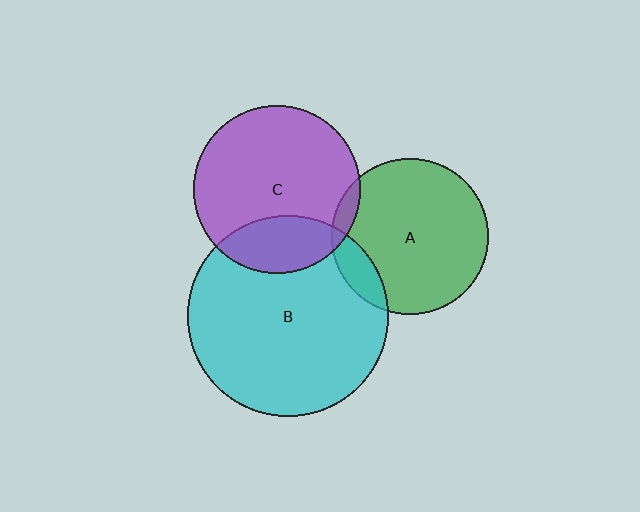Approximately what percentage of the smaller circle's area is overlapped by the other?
Approximately 25%.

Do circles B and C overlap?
Yes.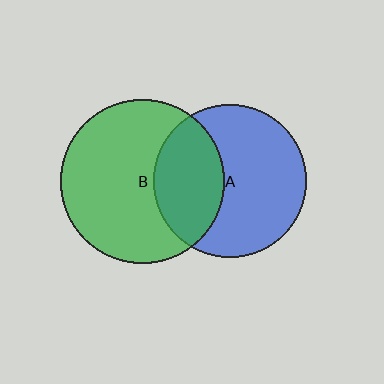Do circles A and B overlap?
Yes.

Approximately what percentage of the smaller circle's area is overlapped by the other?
Approximately 35%.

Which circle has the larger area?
Circle B (green).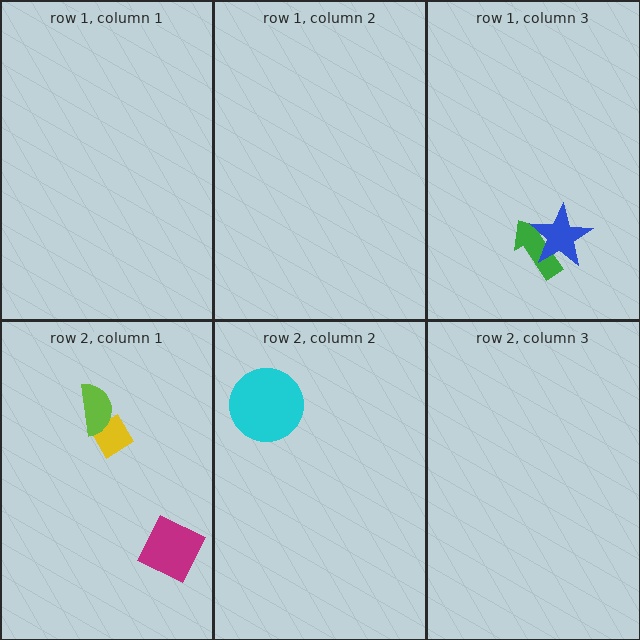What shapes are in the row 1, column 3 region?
The green arrow, the blue star.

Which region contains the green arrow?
The row 1, column 3 region.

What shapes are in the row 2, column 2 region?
The cyan circle.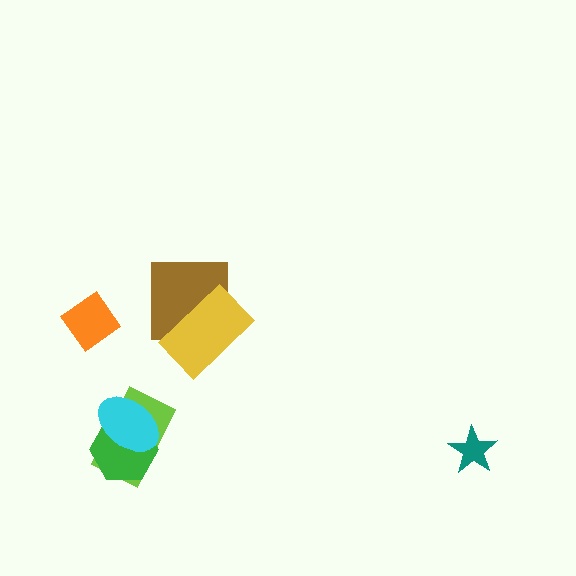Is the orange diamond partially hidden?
No, no other shape covers it.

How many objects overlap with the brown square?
1 object overlaps with the brown square.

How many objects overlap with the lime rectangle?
2 objects overlap with the lime rectangle.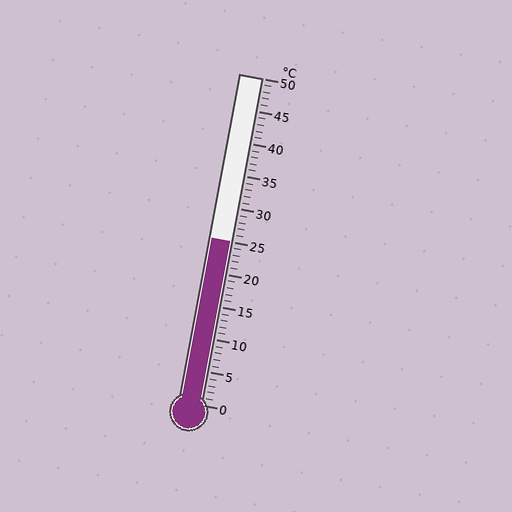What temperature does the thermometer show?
The thermometer shows approximately 25°C.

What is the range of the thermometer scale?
The thermometer scale ranges from 0°C to 50°C.